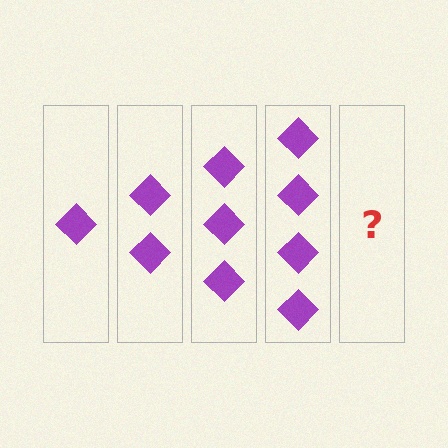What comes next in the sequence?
The next element should be 5 diamonds.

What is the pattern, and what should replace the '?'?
The pattern is that each step adds one more diamond. The '?' should be 5 diamonds.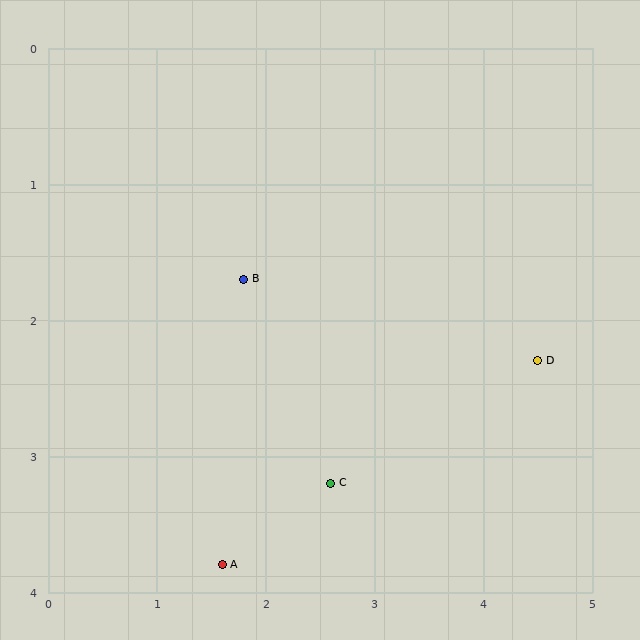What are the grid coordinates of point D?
Point D is at approximately (4.5, 2.3).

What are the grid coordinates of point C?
Point C is at approximately (2.6, 3.2).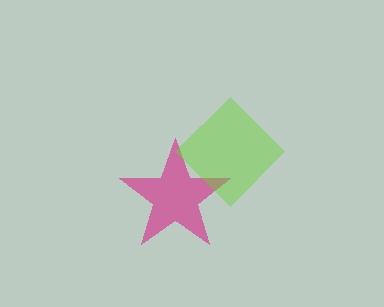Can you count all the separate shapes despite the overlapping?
Yes, there are 2 separate shapes.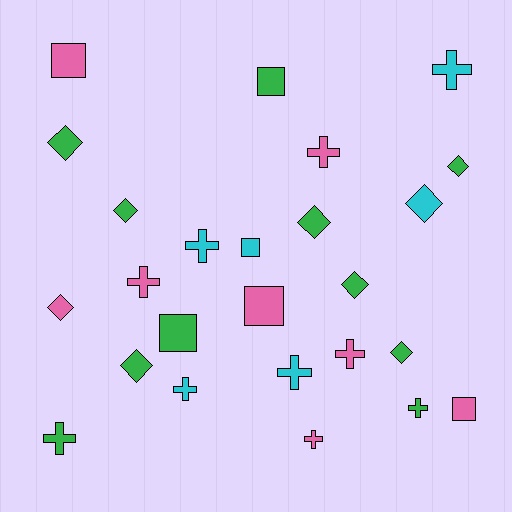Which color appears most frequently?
Green, with 11 objects.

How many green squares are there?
There are 2 green squares.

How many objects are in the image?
There are 25 objects.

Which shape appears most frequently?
Cross, with 10 objects.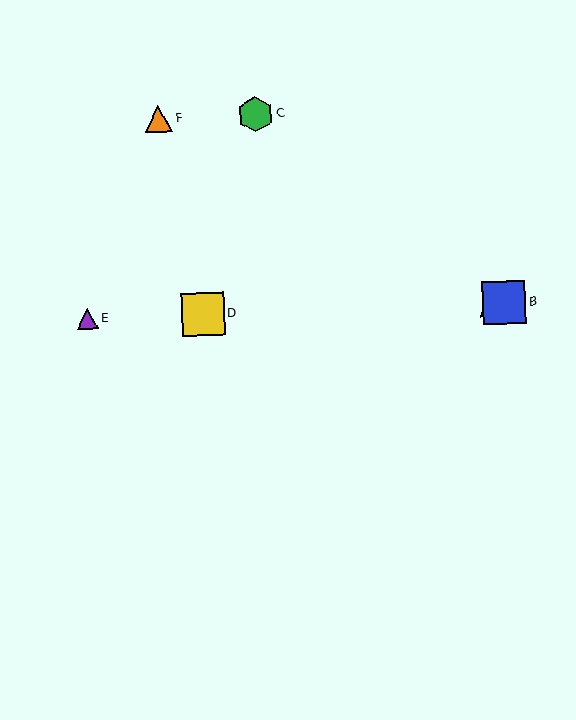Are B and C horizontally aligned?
No, B is at y≈303 and C is at y≈114.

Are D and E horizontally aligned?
Yes, both are at y≈314.